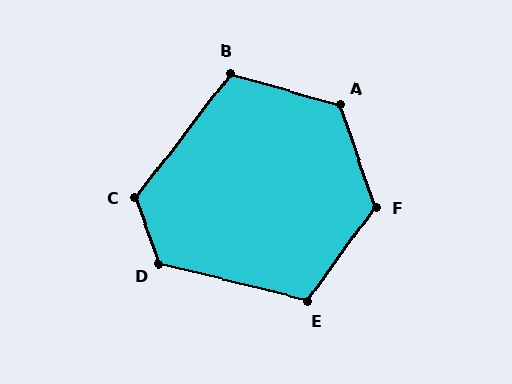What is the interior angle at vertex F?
Approximately 125 degrees (obtuse).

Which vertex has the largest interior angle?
A, at approximately 125 degrees.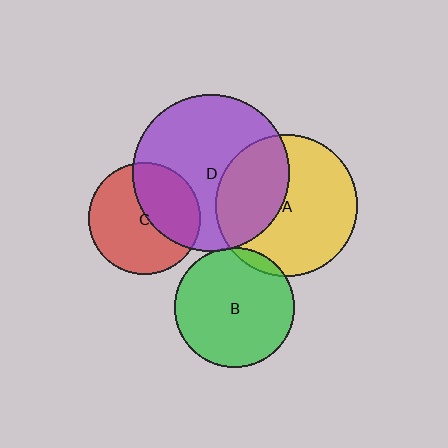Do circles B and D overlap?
Yes.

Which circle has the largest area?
Circle D (purple).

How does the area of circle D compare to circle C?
Approximately 2.0 times.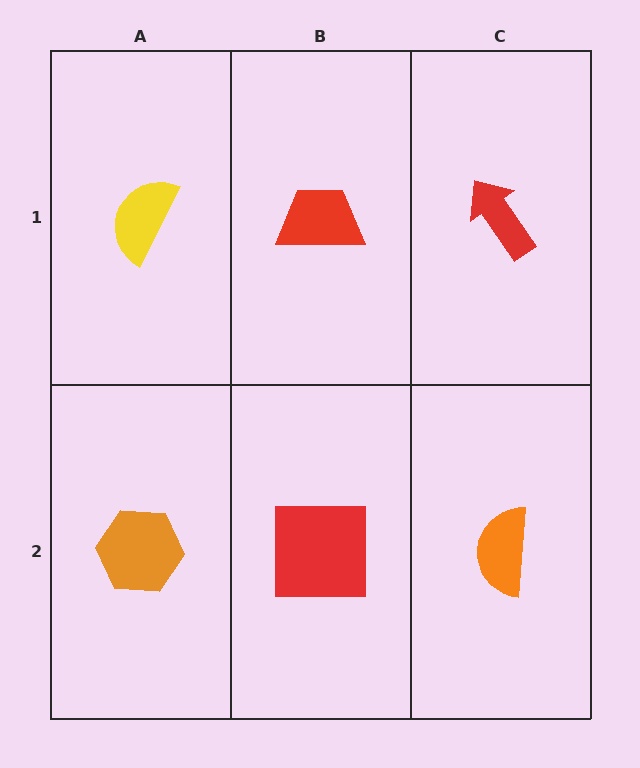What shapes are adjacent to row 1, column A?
An orange hexagon (row 2, column A), a red trapezoid (row 1, column B).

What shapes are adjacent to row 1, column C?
An orange semicircle (row 2, column C), a red trapezoid (row 1, column B).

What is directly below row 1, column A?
An orange hexagon.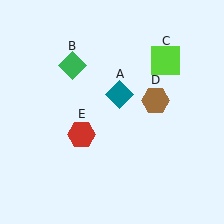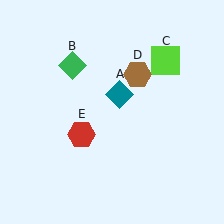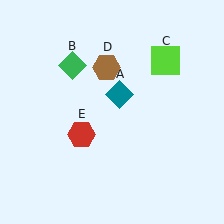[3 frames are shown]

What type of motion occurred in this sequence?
The brown hexagon (object D) rotated counterclockwise around the center of the scene.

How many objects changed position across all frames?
1 object changed position: brown hexagon (object D).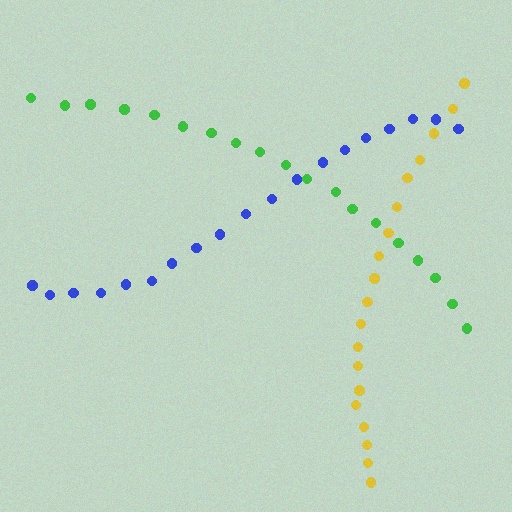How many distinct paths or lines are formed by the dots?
There are 3 distinct paths.